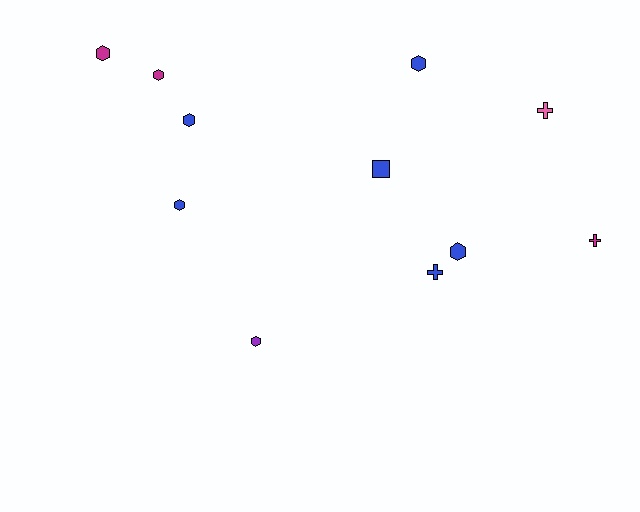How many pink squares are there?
There are no pink squares.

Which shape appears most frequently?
Hexagon, with 7 objects.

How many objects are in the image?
There are 11 objects.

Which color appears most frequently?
Blue, with 6 objects.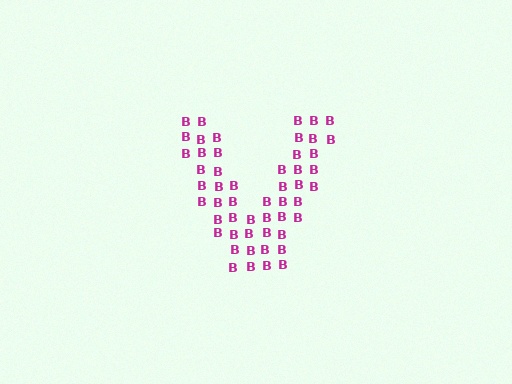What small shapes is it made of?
It is made of small letter B's.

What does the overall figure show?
The overall figure shows the letter V.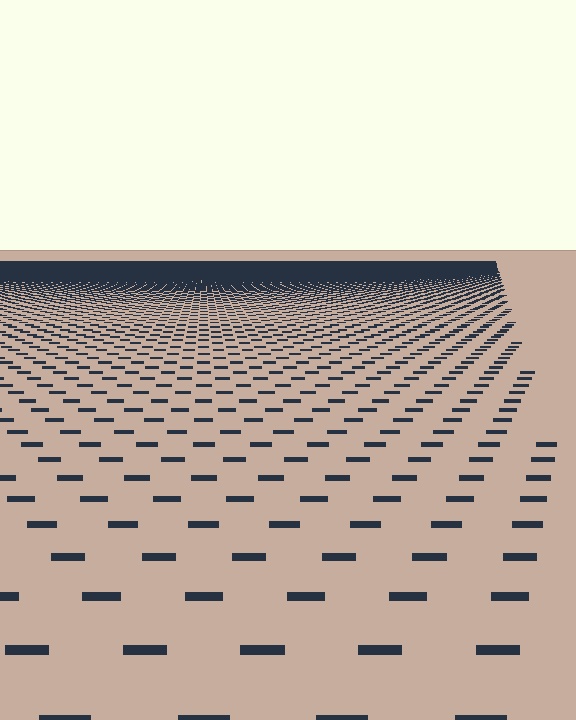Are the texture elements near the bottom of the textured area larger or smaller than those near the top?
Larger. Near the bottom, elements are closer to the viewer and appear at a bigger on-screen size.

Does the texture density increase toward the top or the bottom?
Density increases toward the top.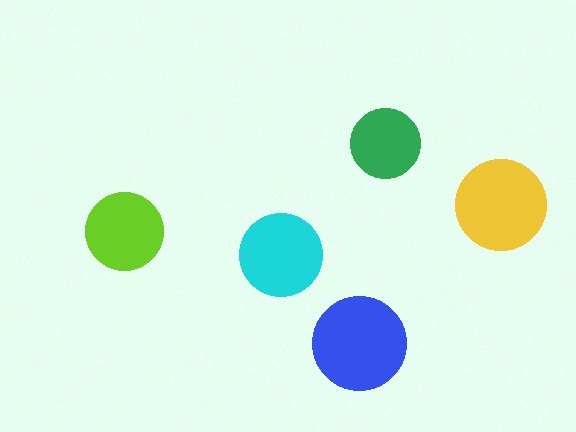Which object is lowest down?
The blue circle is bottommost.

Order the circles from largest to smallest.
the blue one, the yellow one, the cyan one, the lime one, the green one.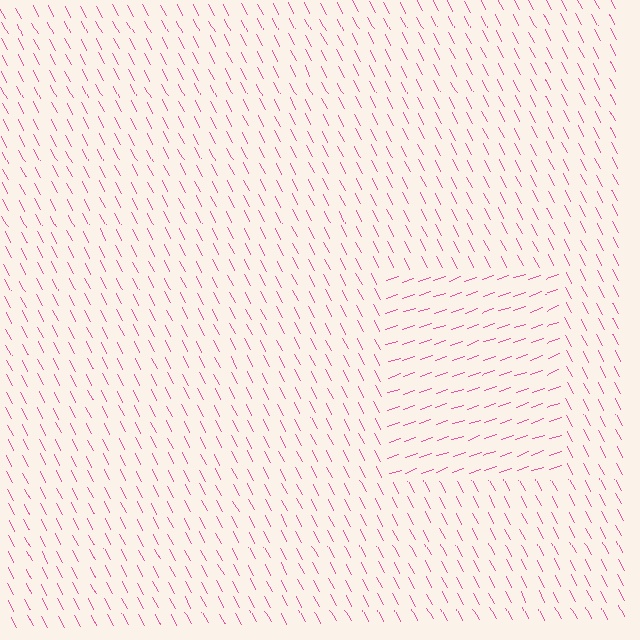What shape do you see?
I see a rectangle.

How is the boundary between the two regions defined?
The boundary is defined purely by a change in line orientation (approximately 82 degrees difference). All lines are the same color and thickness.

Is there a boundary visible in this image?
Yes, there is a texture boundary formed by a change in line orientation.